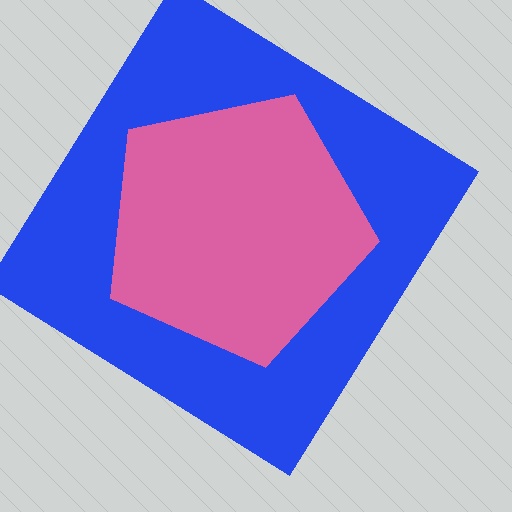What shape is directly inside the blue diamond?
The pink pentagon.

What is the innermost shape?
The pink pentagon.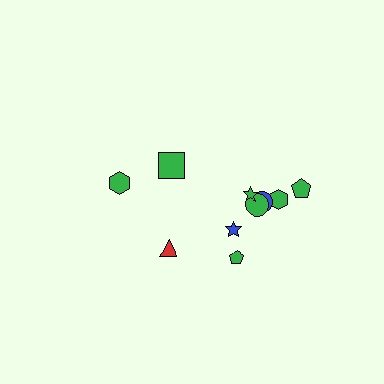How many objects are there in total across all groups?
There are 10 objects.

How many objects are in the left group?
There are 3 objects.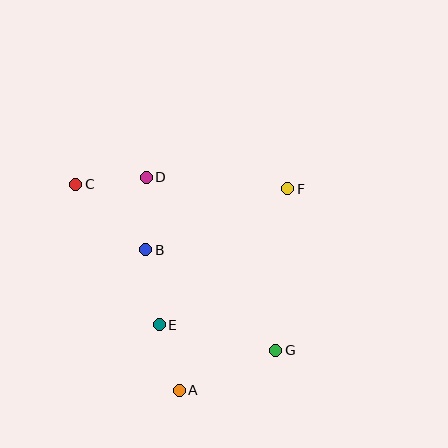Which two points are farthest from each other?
Points C and G are farthest from each other.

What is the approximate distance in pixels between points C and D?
The distance between C and D is approximately 71 pixels.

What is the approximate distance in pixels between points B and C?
The distance between B and C is approximately 96 pixels.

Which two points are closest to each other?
Points A and E are closest to each other.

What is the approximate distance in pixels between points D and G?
The distance between D and G is approximately 216 pixels.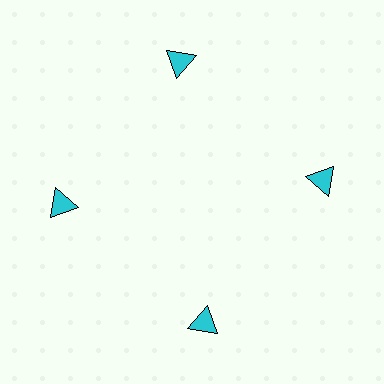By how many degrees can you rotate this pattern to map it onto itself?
The pattern maps onto itself every 90 degrees of rotation.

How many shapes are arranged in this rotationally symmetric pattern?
There are 4 shapes, arranged in 4 groups of 1.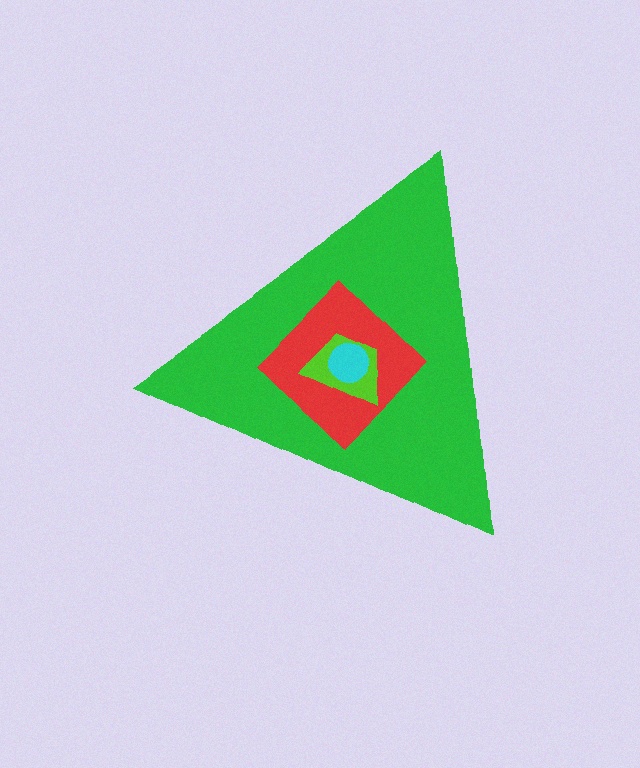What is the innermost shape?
The cyan circle.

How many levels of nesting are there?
4.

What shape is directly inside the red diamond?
The lime trapezoid.